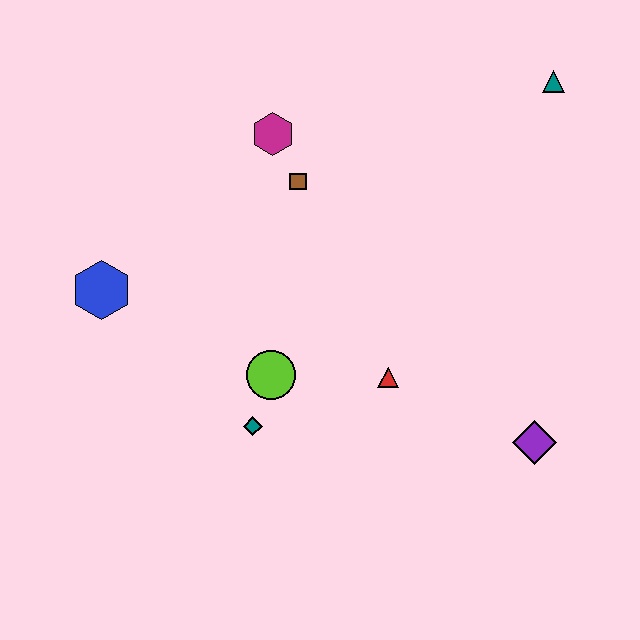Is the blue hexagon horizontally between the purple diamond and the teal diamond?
No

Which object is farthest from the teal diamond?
The teal triangle is farthest from the teal diamond.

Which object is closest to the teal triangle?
The brown square is closest to the teal triangle.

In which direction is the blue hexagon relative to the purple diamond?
The blue hexagon is to the left of the purple diamond.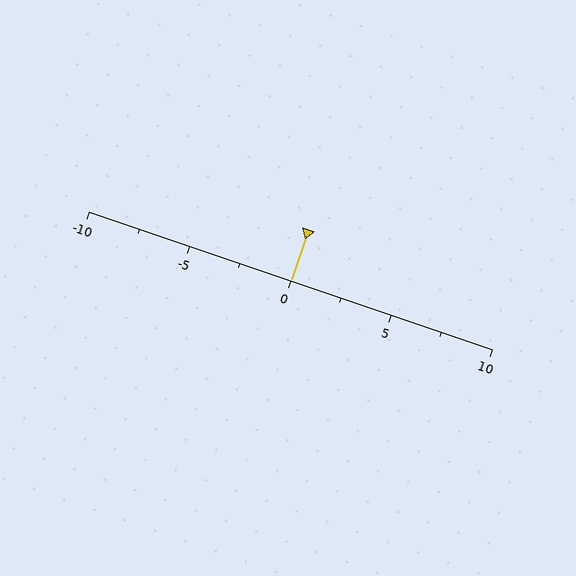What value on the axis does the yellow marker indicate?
The marker indicates approximately 0.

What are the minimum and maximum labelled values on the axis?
The axis runs from -10 to 10.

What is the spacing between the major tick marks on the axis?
The major ticks are spaced 5 apart.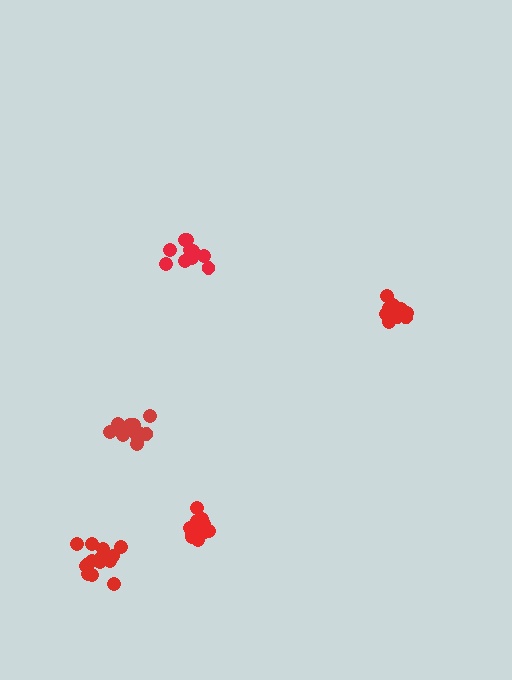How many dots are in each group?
Group 1: 11 dots, Group 2: 17 dots, Group 3: 14 dots, Group 4: 11 dots, Group 5: 11 dots (64 total).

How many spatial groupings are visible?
There are 5 spatial groupings.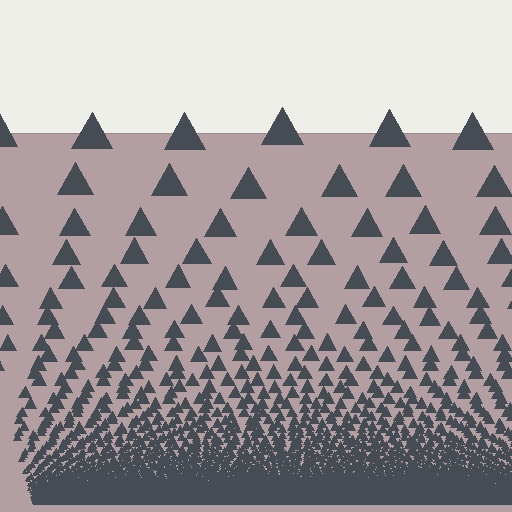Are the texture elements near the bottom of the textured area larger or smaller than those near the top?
Smaller. The gradient is inverted — elements near the bottom are smaller and denser.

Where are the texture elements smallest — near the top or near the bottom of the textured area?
Near the bottom.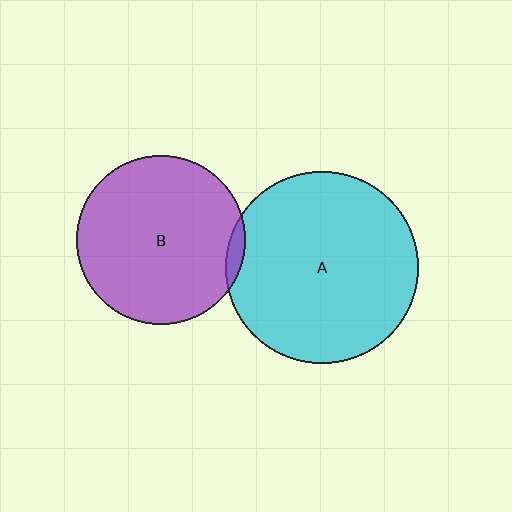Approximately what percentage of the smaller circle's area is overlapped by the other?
Approximately 5%.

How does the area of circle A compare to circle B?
Approximately 1.3 times.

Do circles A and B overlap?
Yes.